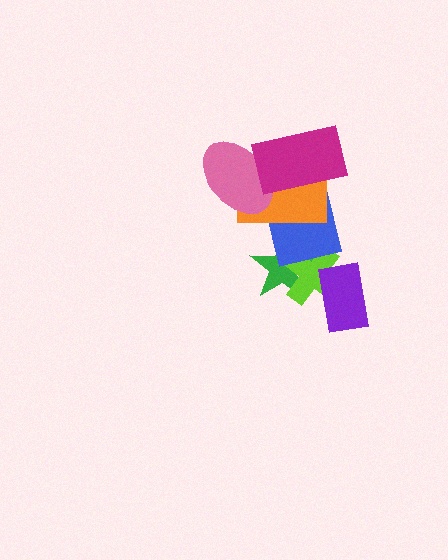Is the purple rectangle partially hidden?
No, no other shape covers it.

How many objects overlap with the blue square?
4 objects overlap with the blue square.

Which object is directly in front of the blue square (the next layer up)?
The orange rectangle is directly in front of the blue square.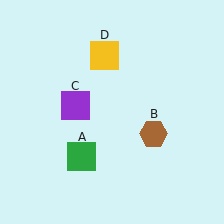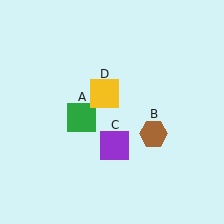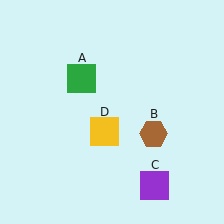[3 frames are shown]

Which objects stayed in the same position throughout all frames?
Brown hexagon (object B) remained stationary.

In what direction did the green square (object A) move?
The green square (object A) moved up.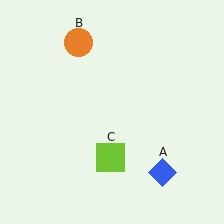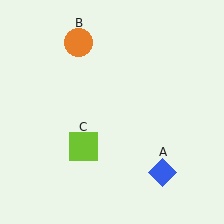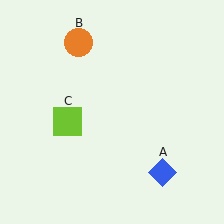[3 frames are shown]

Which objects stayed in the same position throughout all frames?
Blue diamond (object A) and orange circle (object B) remained stationary.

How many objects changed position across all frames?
1 object changed position: lime square (object C).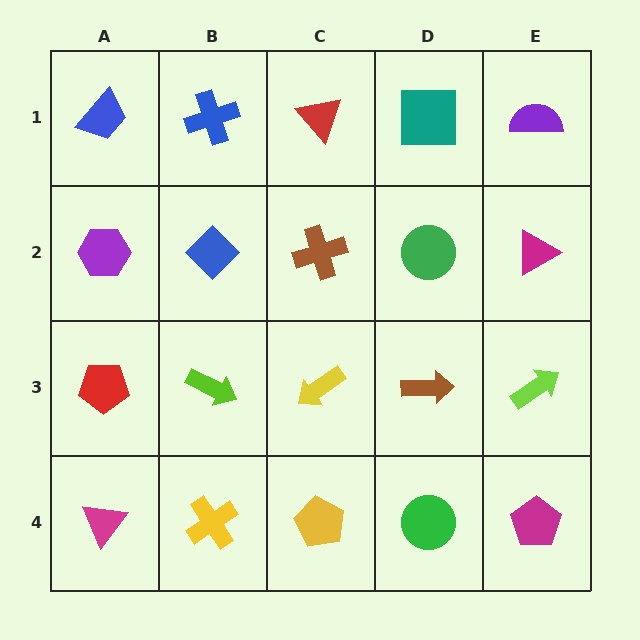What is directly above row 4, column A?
A red pentagon.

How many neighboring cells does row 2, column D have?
4.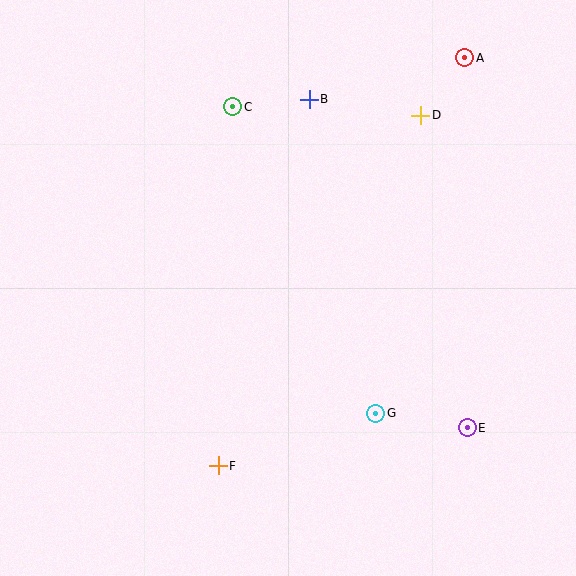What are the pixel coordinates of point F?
Point F is at (218, 466).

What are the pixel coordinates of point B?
Point B is at (309, 99).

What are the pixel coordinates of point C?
Point C is at (233, 107).